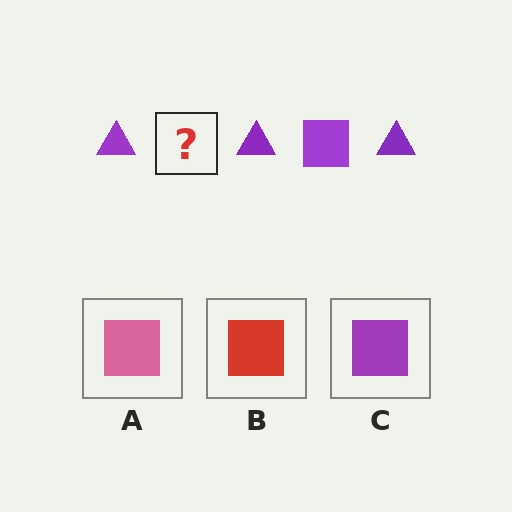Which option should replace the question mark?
Option C.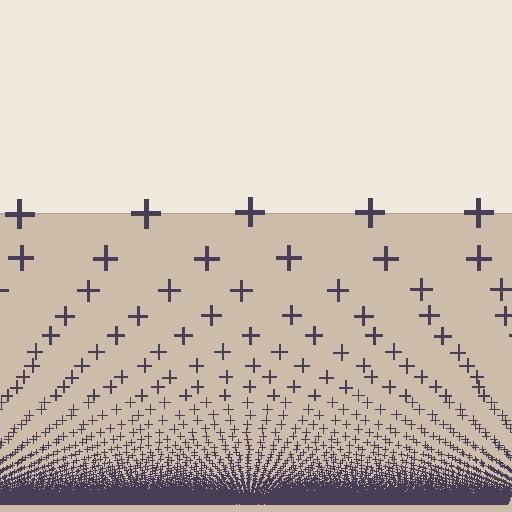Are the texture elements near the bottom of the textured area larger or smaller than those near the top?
Smaller. The gradient is inverted — elements near the bottom are smaller and denser.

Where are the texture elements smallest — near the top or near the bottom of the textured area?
Near the bottom.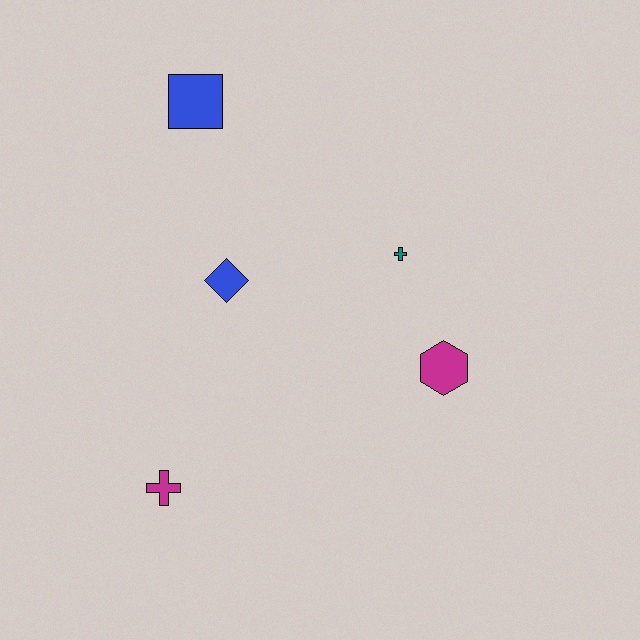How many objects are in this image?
There are 5 objects.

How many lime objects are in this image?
There are no lime objects.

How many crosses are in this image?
There are 2 crosses.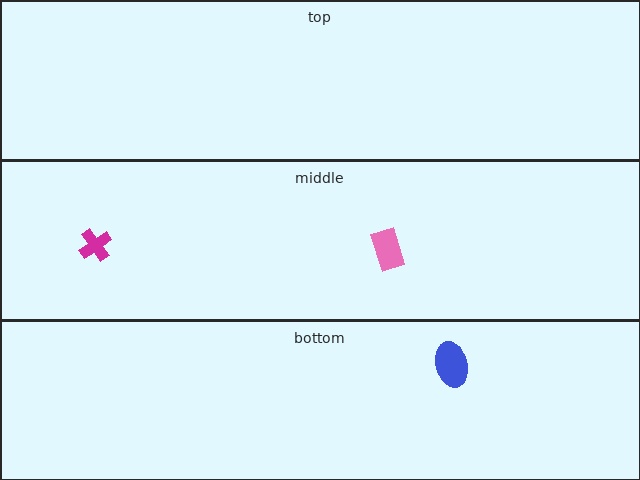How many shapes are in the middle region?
2.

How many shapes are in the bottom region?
1.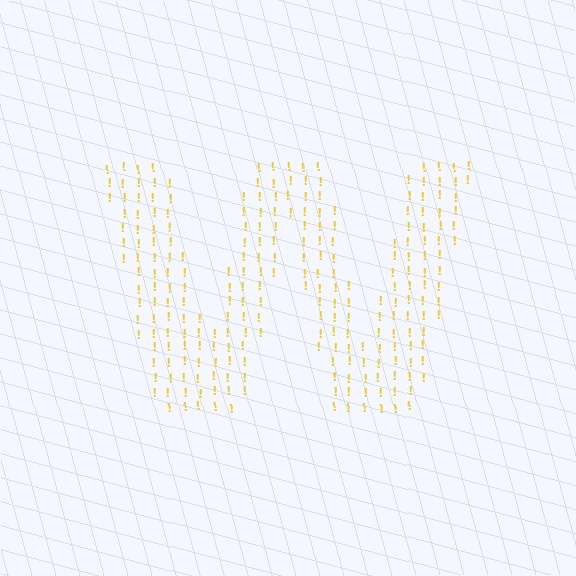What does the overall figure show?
The overall figure shows the letter W.